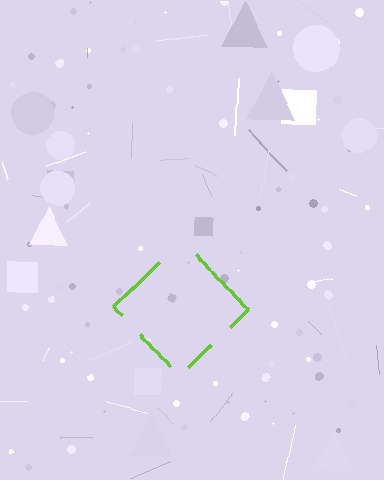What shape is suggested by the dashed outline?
The dashed outline suggests a diamond.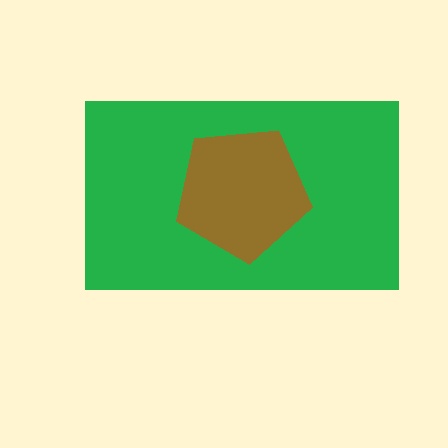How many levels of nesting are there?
2.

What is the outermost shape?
The green rectangle.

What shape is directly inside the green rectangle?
The brown pentagon.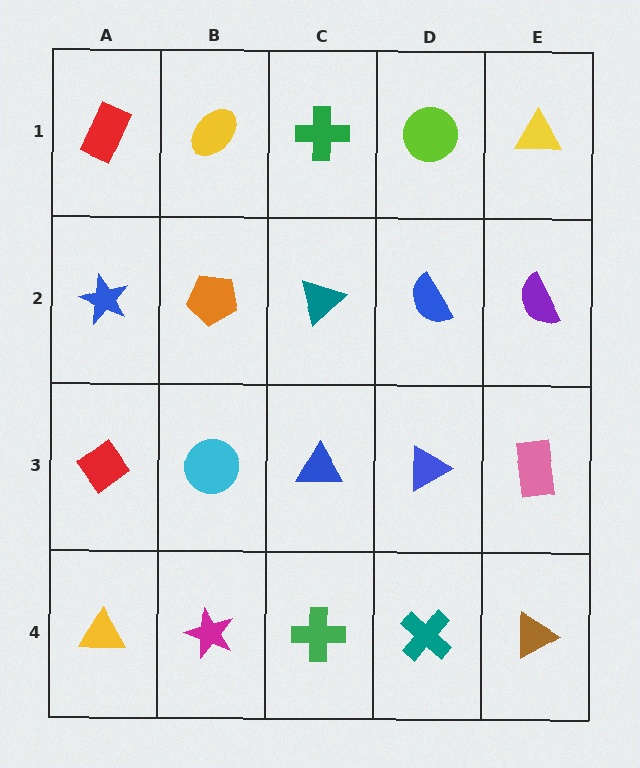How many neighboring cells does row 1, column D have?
3.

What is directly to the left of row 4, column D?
A green cross.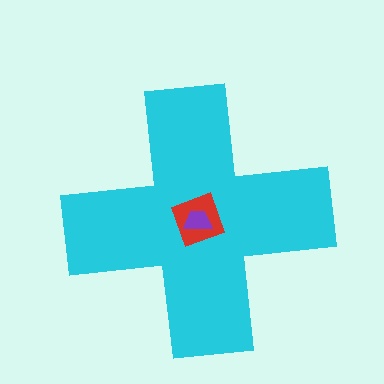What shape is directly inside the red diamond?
The purple trapezoid.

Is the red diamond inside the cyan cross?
Yes.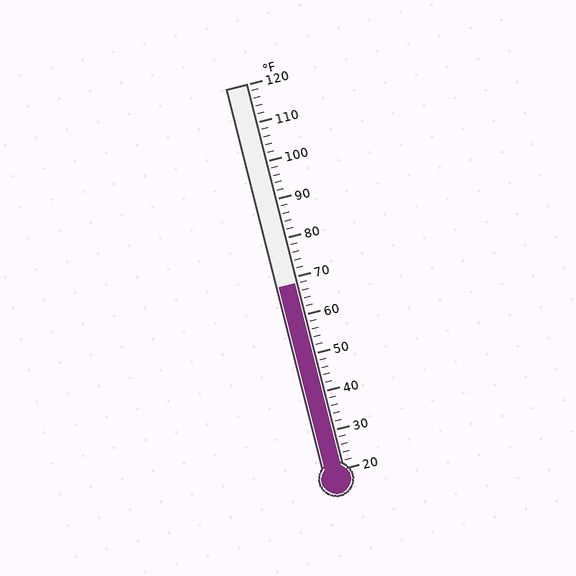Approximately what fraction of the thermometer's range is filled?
The thermometer is filled to approximately 50% of its range.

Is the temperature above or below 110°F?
The temperature is below 110°F.